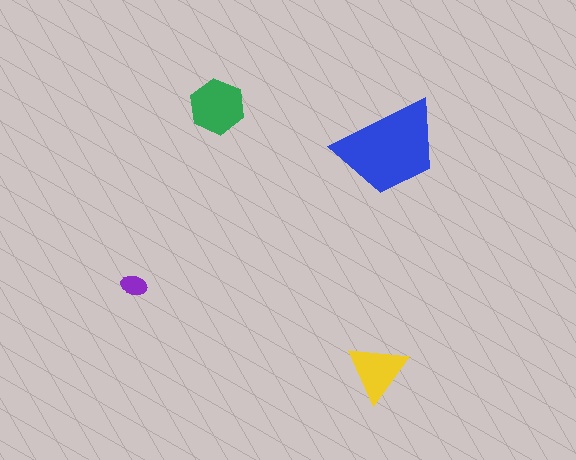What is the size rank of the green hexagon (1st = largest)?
2nd.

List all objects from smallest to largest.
The purple ellipse, the yellow triangle, the green hexagon, the blue trapezoid.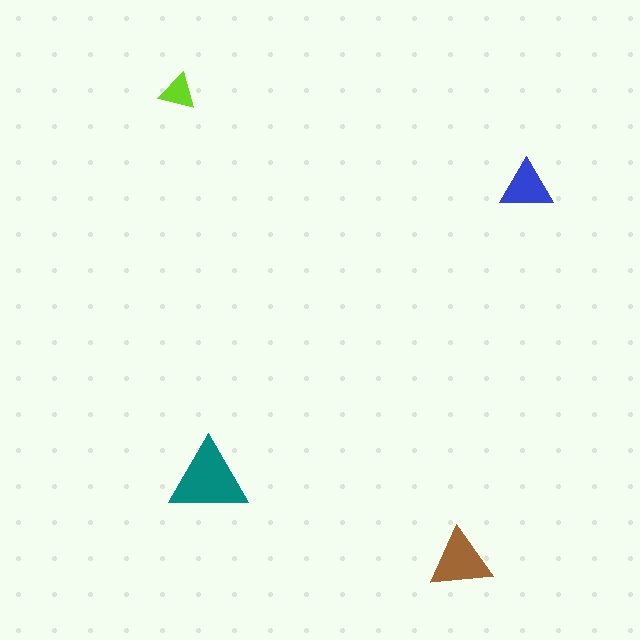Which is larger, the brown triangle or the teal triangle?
The teal one.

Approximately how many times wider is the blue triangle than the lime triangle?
About 1.5 times wider.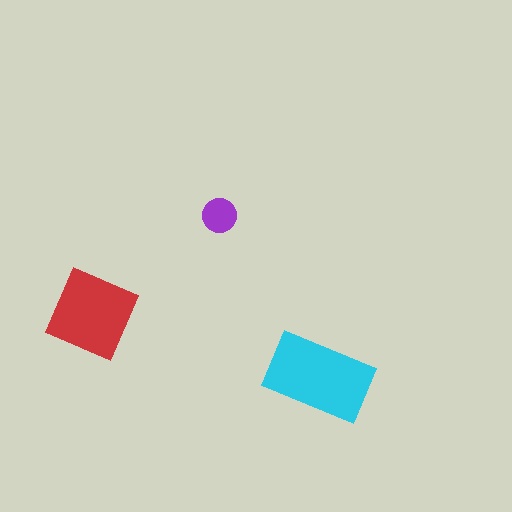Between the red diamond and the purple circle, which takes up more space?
The red diamond.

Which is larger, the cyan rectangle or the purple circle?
The cyan rectangle.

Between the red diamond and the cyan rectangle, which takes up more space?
The cyan rectangle.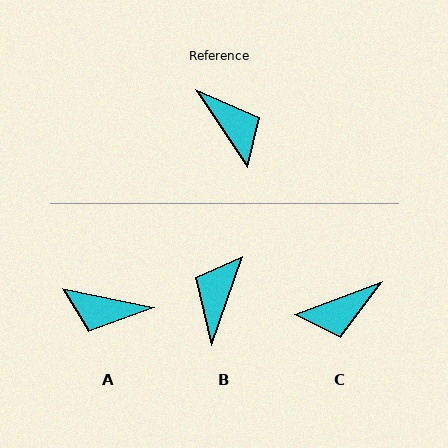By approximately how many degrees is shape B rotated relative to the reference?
Approximately 127 degrees counter-clockwise.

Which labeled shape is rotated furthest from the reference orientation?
A, about 135 degrees away.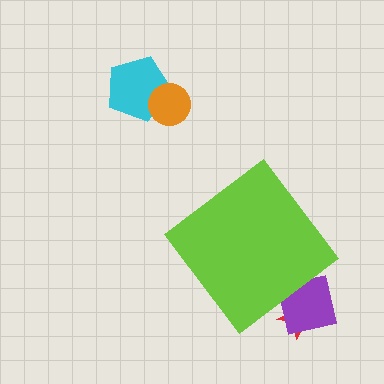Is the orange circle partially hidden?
No, the orange circle is fully visible.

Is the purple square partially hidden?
Yes, the purple square is partially hidden behind the lime diamond.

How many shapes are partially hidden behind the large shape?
2 shapes are partially hidden.